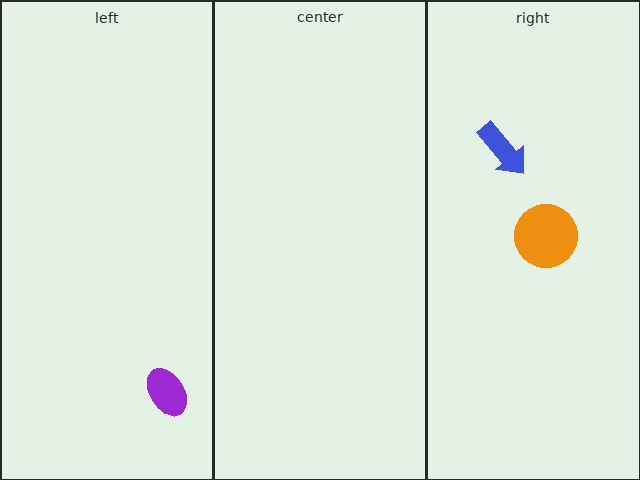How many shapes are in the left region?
1.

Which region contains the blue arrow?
The right region.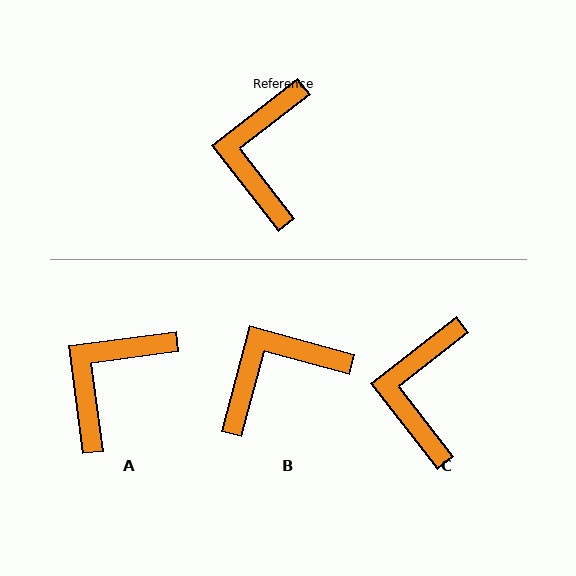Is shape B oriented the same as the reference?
No, it is off by about 53 degrees.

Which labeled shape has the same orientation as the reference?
C.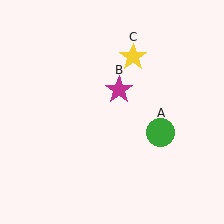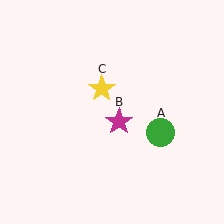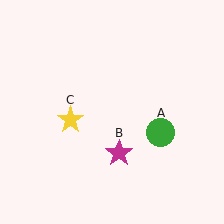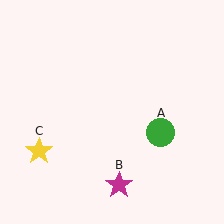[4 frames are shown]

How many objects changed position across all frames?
2 objects changed position: magenta star (object B), yellow star (object C).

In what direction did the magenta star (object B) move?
The magenta star (object B) moved down.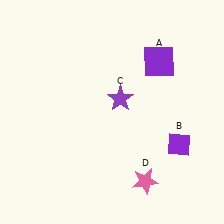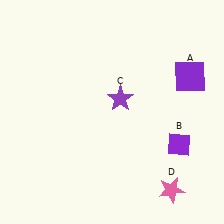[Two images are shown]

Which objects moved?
The objects that moved are: the purple square (A), the pink star (D).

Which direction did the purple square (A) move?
The purple square (A) moved right.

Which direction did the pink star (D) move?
The pink star (D) moved right.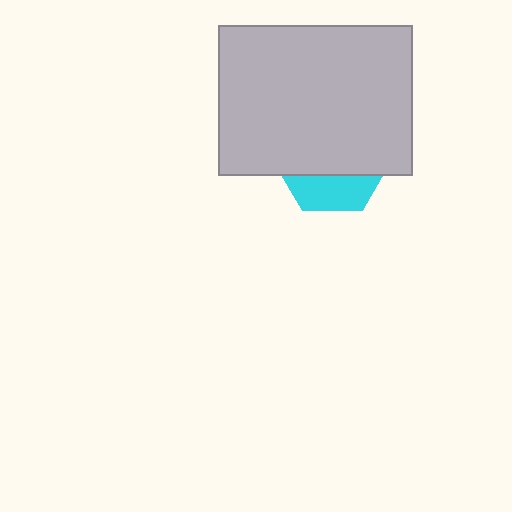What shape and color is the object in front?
The object in front is a light gray rectangle.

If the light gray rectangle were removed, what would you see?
You would see the complete cyan hexagon.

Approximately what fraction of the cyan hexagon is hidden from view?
Roughly 70% of the cyan hexagon is hidden behind the light gray rectangle.